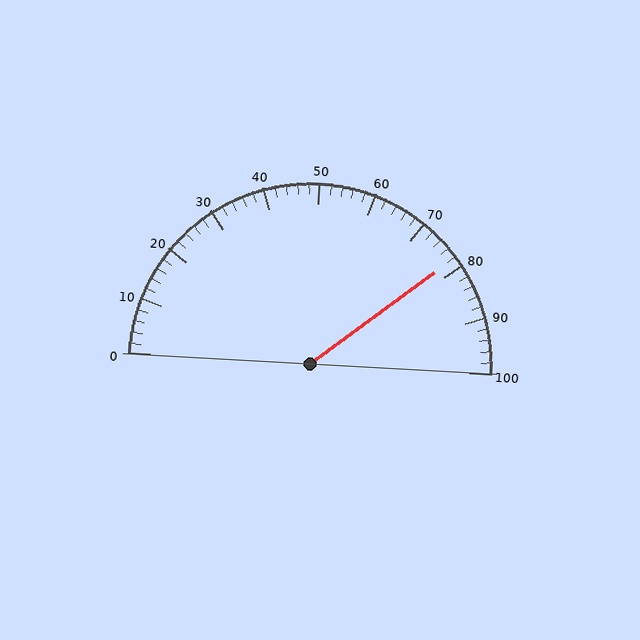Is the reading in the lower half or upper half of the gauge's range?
The reading is in the upper half of the range (0 to 100).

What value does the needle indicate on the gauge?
The needle indicates approximately 78.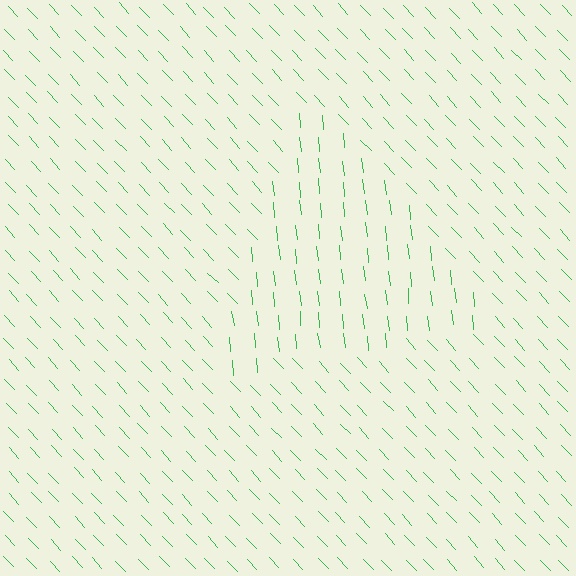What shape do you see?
I see a triangle.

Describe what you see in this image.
The image is filled with small green line segments. A triangle region in the image has lines oriented differently from the surrounding lines, creating a visible texture boundary.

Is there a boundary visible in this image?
Yes, there is a texture boundary formed by a change in line orientation.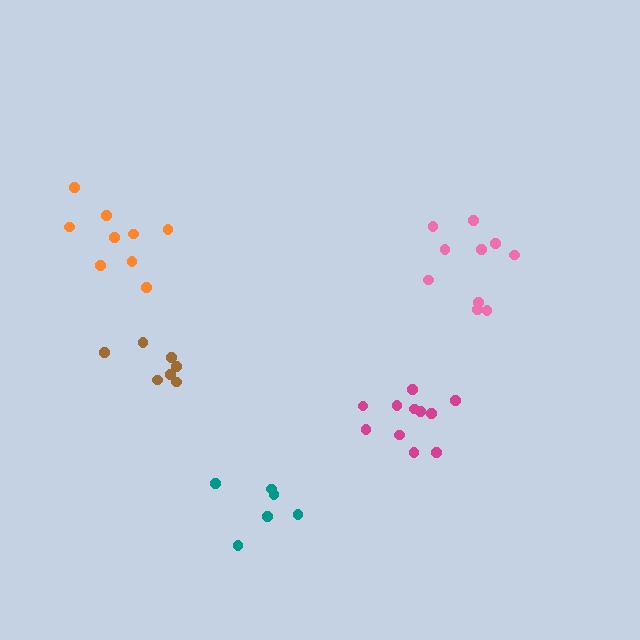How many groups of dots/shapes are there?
There are 5 groups.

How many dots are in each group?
Group 1: 10 dots, Group 2: 9 dots, Group 3: 6 dots, Group 4: 11 dots, Group 5: 7 dots (43 total).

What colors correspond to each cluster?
The clusters are colored: pink, orange, teal, magenta, brown.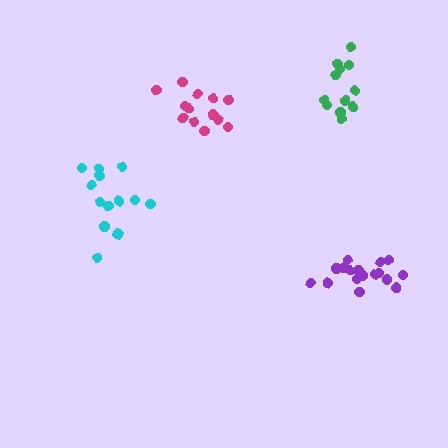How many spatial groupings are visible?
There are 4 spatial groupings.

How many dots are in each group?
Group 1: 12 dots, Group 2: 17 dots, Group 3: 13 dots, Group 4: 13 dots (55 total).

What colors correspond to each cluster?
The clusters are colored: green, purple, magenta, cyan.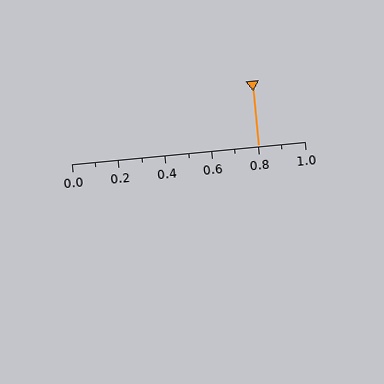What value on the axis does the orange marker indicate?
The marker indicates approximately 0.8.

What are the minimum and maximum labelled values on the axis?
The axis runs from 0.0 to 1.0.